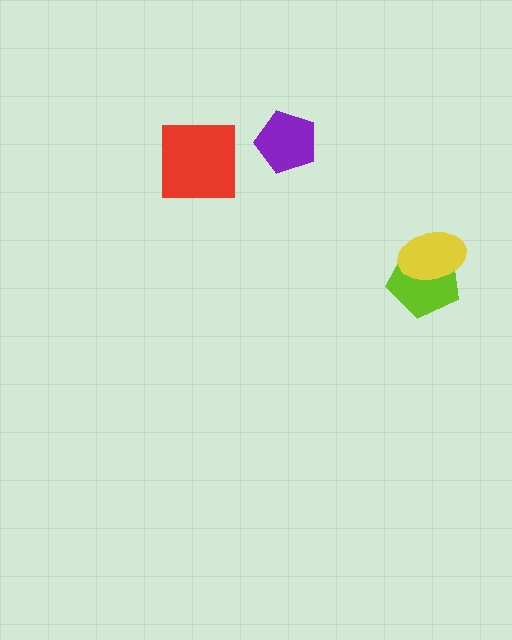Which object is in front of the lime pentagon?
The yellow ellipse is in front of the lime pentagon.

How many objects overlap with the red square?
0 objects overlap with the red square.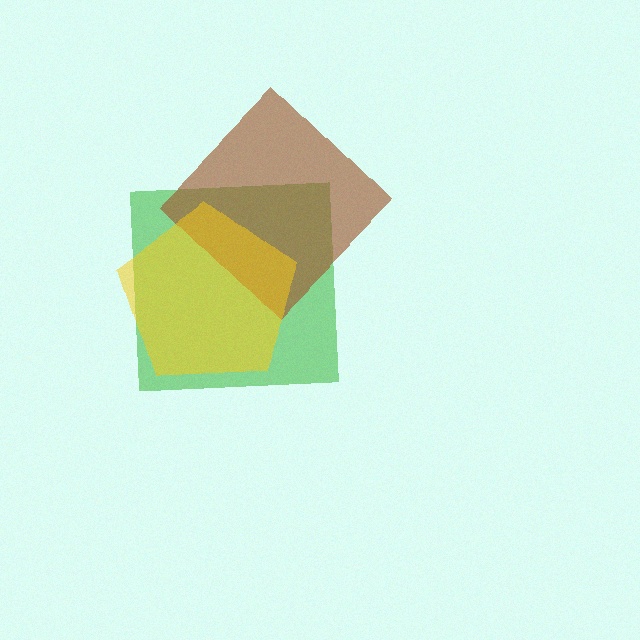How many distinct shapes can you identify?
There are 3 distinct shapes: a green square, a brown diamond, a yellow pentagon.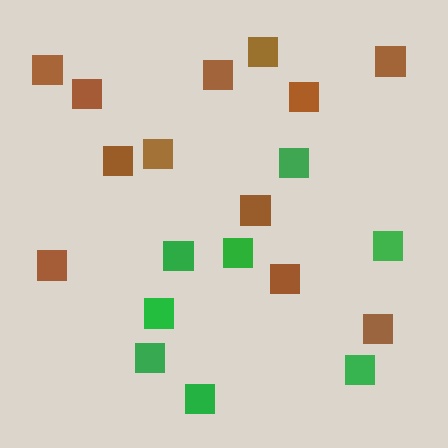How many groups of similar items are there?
There are 2 groups: one group of green squares (8) and one group of brown squares (12).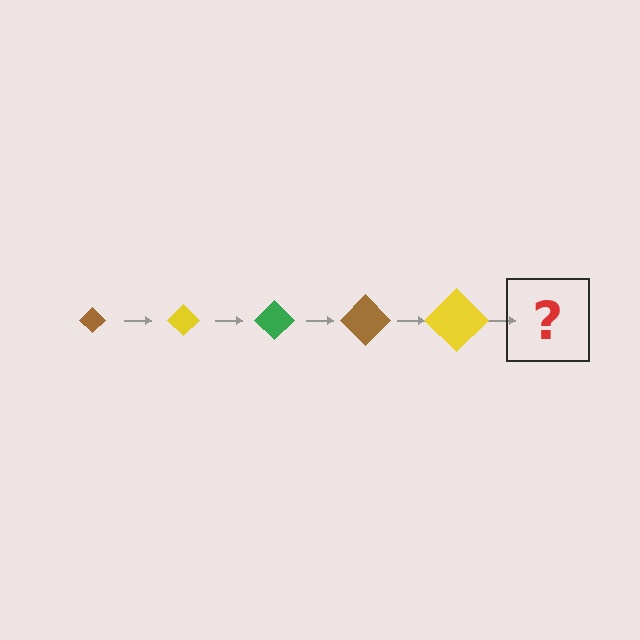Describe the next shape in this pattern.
It should be a green diamond, larger than the previous one.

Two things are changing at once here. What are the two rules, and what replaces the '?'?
The two rules are that the diamond grows larger each step and the color cycles through brown, yellow, and green. The '?' should be a green diamond, larger than the previous one.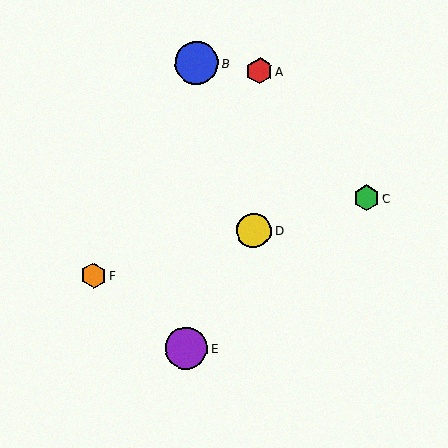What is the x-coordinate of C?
Object C is at x≈366.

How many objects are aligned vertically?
2 objects (A, D) are aligned vertically.